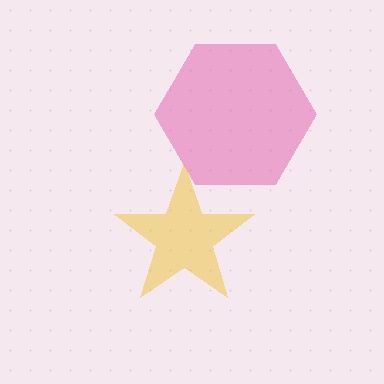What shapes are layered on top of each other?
The layered shapes are: a pink hexagon, a yellow star.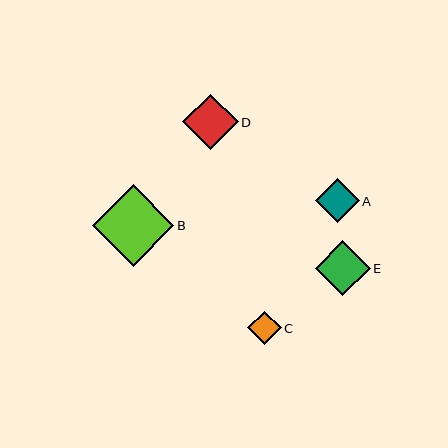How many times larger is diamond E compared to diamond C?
Diamond E is approximately 1.6 times the size of diamond C.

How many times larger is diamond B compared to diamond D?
Diamond B is approximately 1.5 times the size of diamond D.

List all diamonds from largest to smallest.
From largest to smallest: B, D, E, A, C.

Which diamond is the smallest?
Diamond C is the smallest with a size of approximately 33 pixels.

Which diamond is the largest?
Diamond B is the largest with a size of approximately 81 pixels.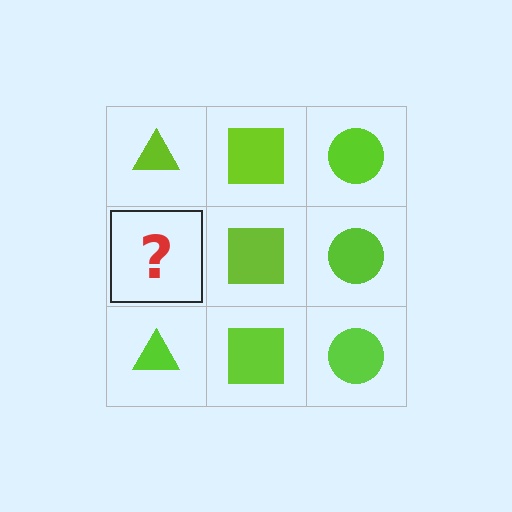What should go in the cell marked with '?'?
The missing cell should contain a lime triangle.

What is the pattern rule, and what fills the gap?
The rule is that each column has a consistent shape. The gap should be filled with a lime triangle.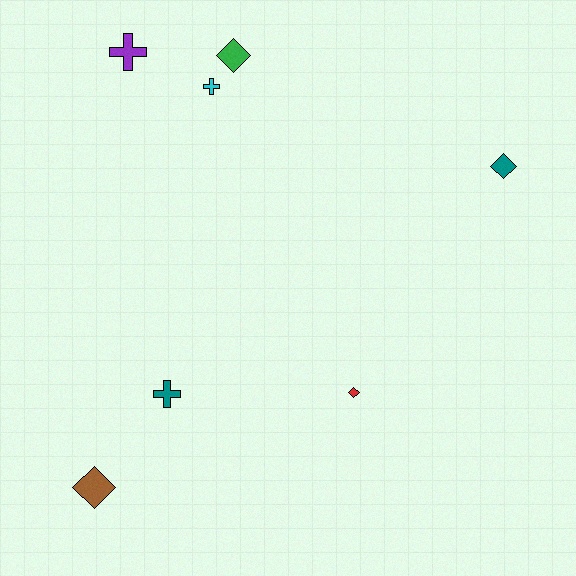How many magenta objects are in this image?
There are no magenta objects.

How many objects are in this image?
There are 7 objects.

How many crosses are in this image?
There are 3 crosses.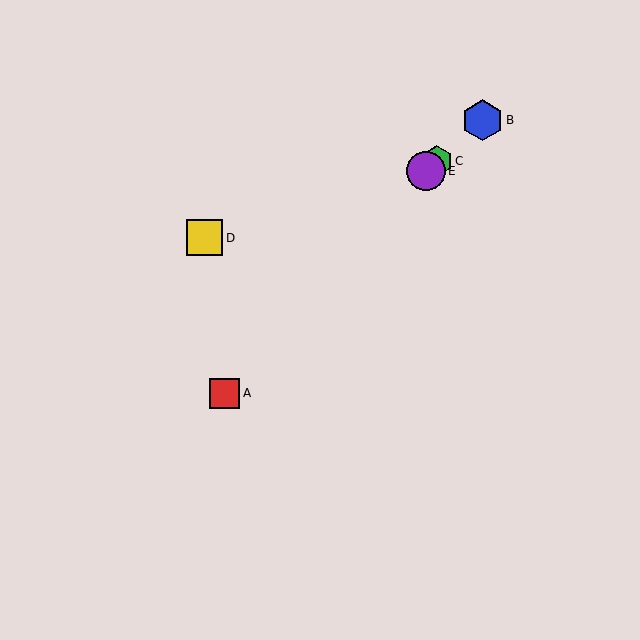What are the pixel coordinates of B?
Object B is at (483, 120).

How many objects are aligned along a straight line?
3 objects (B, C, E) are aligned along a straight line.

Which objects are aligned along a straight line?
Objects B, C, E are aligned along a straight line.